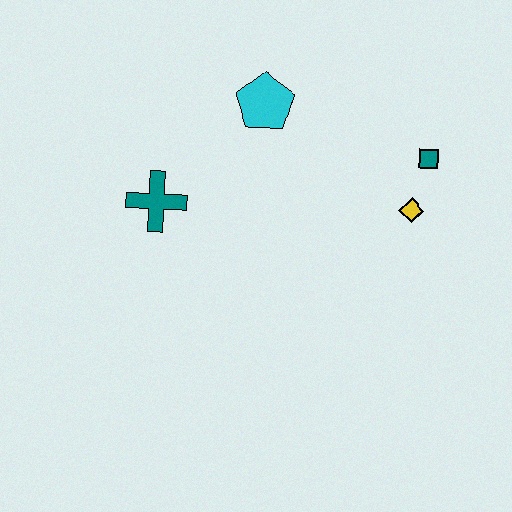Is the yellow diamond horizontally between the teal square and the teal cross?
Yes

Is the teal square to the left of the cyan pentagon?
No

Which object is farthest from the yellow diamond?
The teal cross is farthest from the yellow diamond.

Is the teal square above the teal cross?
Yes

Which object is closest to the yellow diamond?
The teal square is closest to the yellow diamond.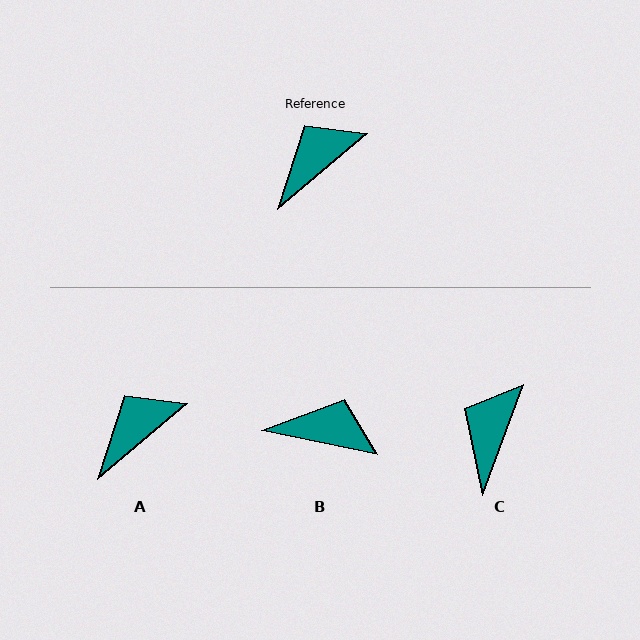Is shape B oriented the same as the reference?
No, it is off by about 51 degrees.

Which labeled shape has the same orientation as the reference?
A.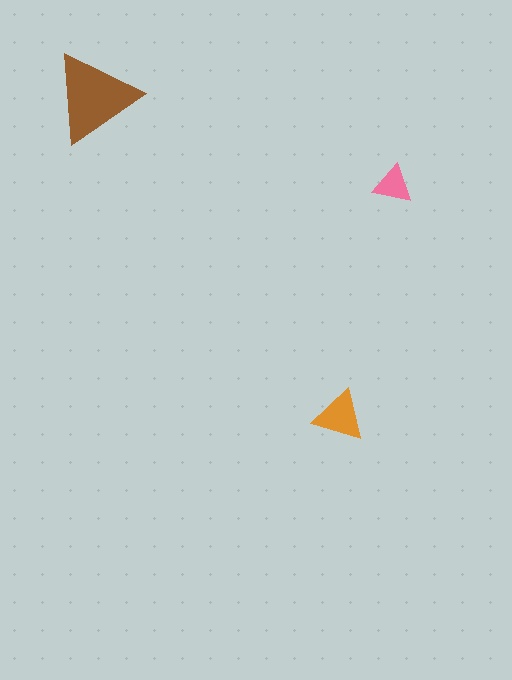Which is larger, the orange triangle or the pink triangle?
The orange one.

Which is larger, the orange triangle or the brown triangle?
The brown one.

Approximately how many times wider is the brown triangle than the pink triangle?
About 2.5 times wider.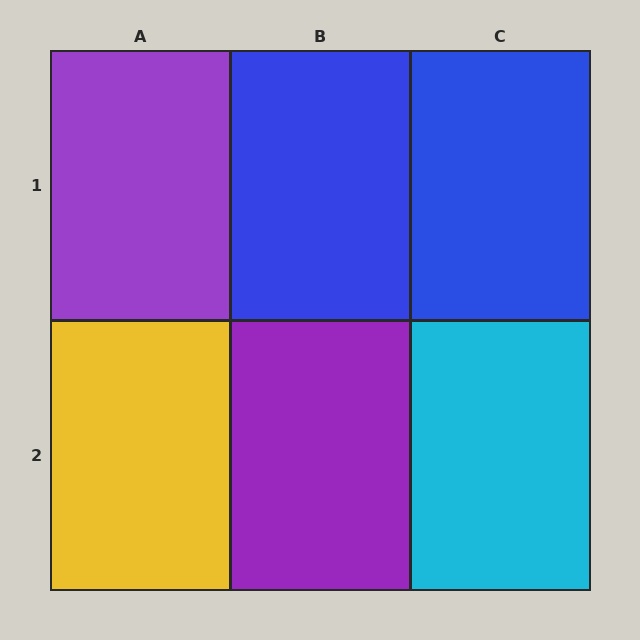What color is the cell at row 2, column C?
Cyan.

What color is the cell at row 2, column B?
Purple.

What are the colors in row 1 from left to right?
Purple, blue, blue.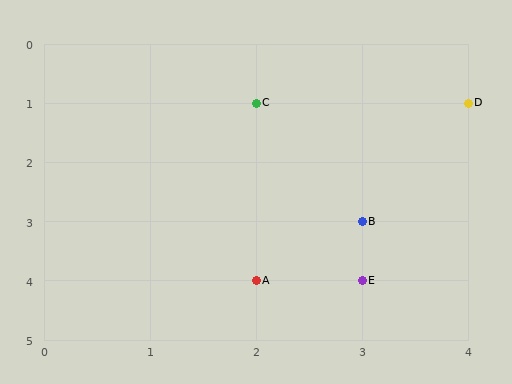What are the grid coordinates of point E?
Point E is at grid coordinates (3, 4).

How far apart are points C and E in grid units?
Points C and E are 1 column and 3 rows apart (about 3.2 grid units diagonally).